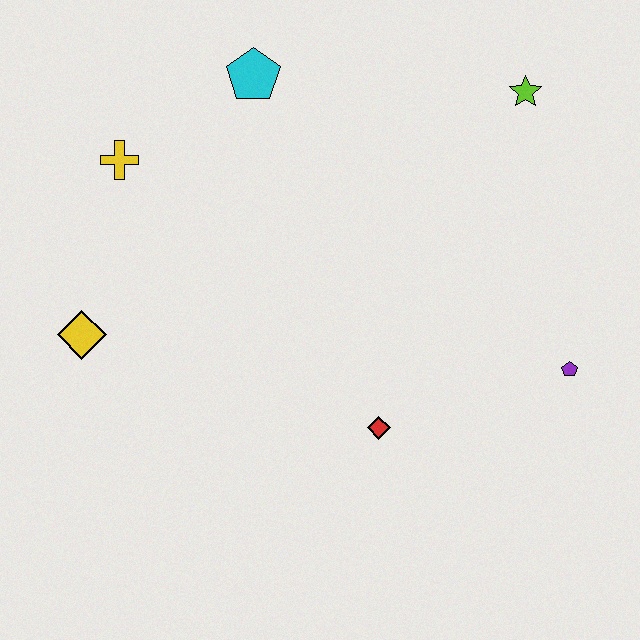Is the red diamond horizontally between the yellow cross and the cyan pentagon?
No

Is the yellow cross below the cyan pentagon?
Yes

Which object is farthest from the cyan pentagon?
The purple pentagon is farthest from the cyan pentagon.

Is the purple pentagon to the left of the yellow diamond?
No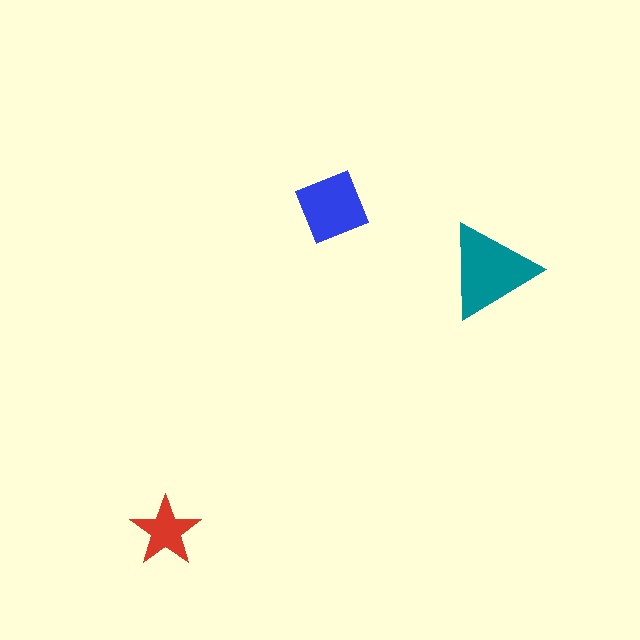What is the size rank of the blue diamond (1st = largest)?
2nd.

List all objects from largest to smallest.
The teal triangle, the blue diamond, the red star.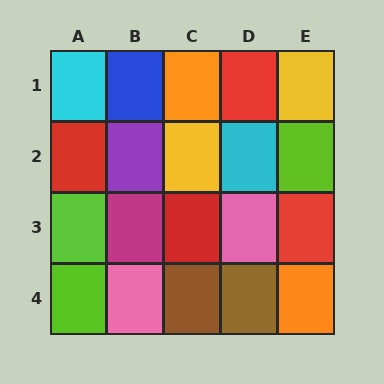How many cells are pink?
2 cells are pink.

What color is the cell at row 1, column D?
Red.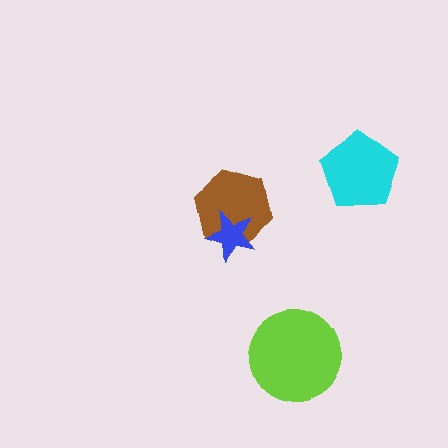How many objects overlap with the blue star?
1 object overlaps with the blue star.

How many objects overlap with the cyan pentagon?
0 objects overlap with the cyan pentagon.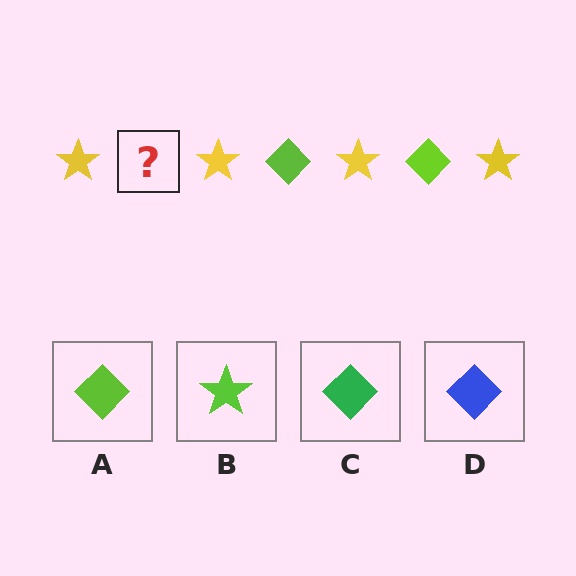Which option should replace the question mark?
Option A.